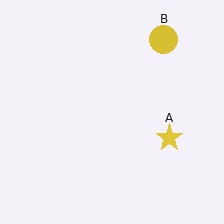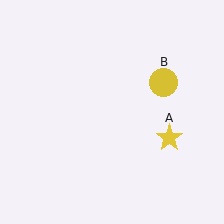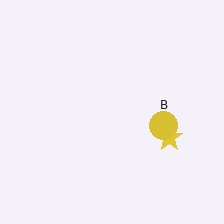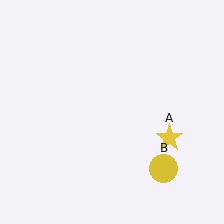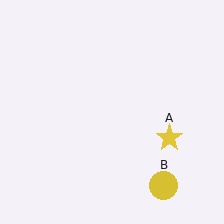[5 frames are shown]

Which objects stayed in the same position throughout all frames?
Yellow star (object A) remained stationary.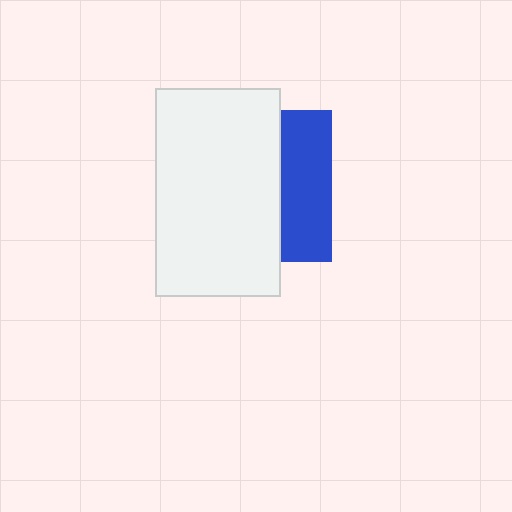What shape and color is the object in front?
The object in front is a white rectangle.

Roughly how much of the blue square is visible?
A small part of it is visible (roughly 33%).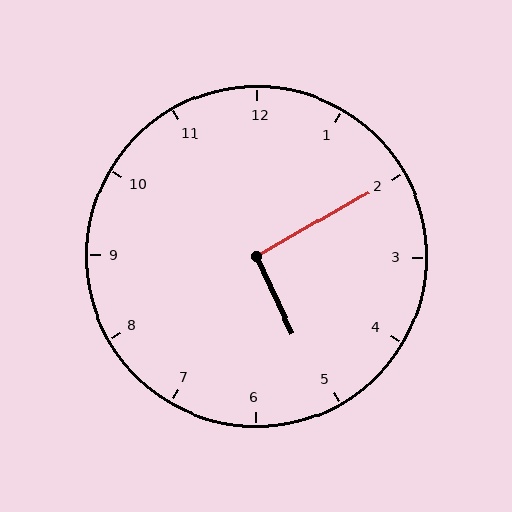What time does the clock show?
5:10.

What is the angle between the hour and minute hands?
Approximately 95 degrees.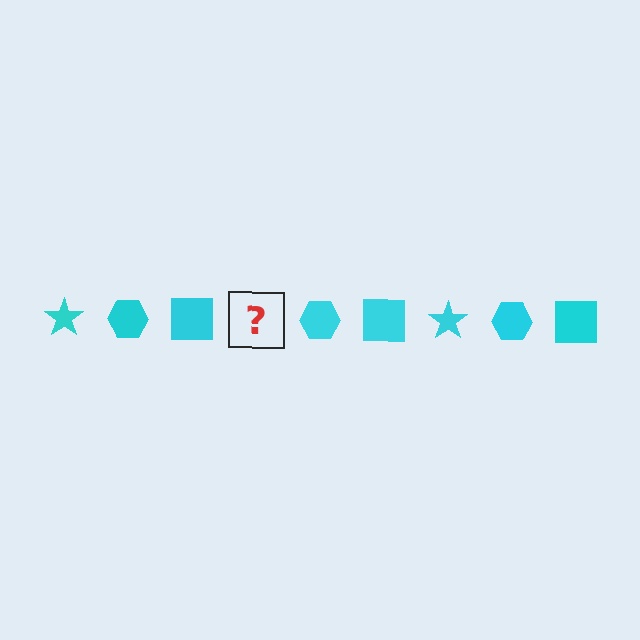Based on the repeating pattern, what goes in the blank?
The blank should be a cyan star.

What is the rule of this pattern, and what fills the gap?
The rule is that the pattern cycles through star, hexagon, square shapes in cyan. The gap should be filled with a cyan star.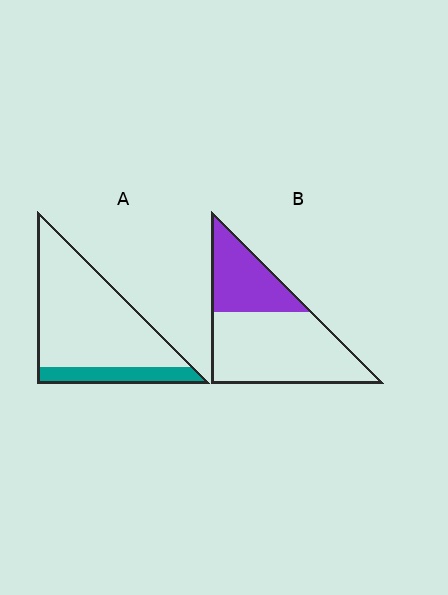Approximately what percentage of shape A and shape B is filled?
A is approximately 20% and B is approximately 35%.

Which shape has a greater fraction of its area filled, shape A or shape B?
Shape B.